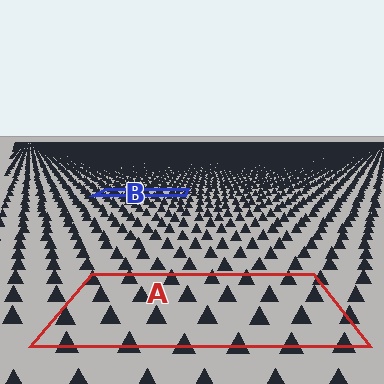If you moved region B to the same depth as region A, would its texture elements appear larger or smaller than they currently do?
They would appear larger. At a closer depth, the same texture elements are projected at a bigger on-screen size.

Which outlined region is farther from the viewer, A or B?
Region B is farther from the viewer — the texture elements inside it appear smaller and more densely packed.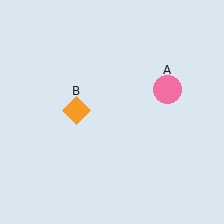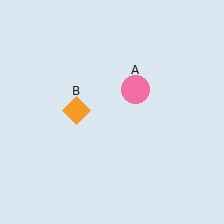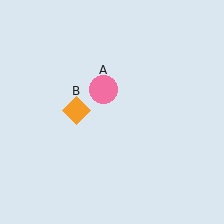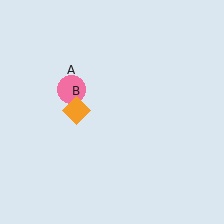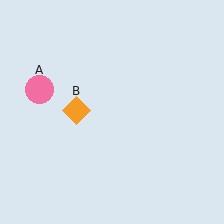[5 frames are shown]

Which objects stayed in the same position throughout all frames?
Orange diamond (object B) remained stationary.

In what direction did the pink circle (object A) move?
The pink circle (object A) moved left.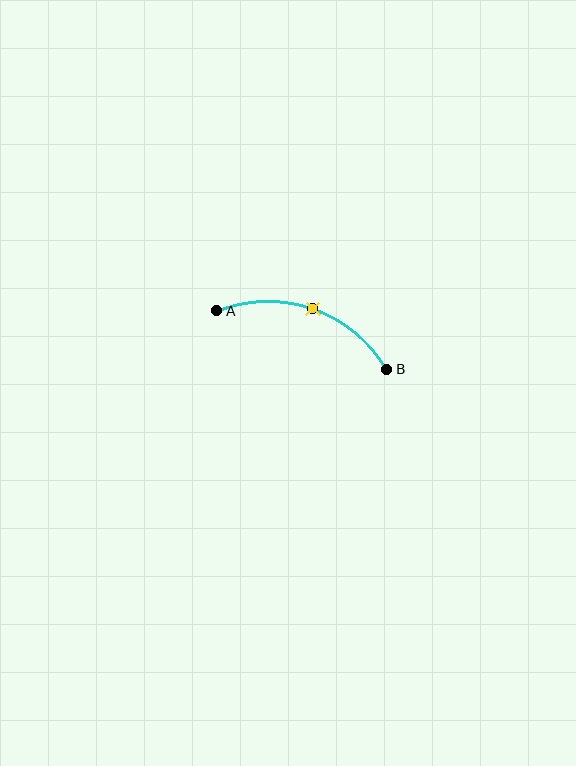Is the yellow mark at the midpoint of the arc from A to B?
Yes. The yellow mark lies on the arc at equal arc-length from both A and B — it is the arc midpoint.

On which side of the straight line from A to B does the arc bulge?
The arc bulges above the straight line connecting A and B.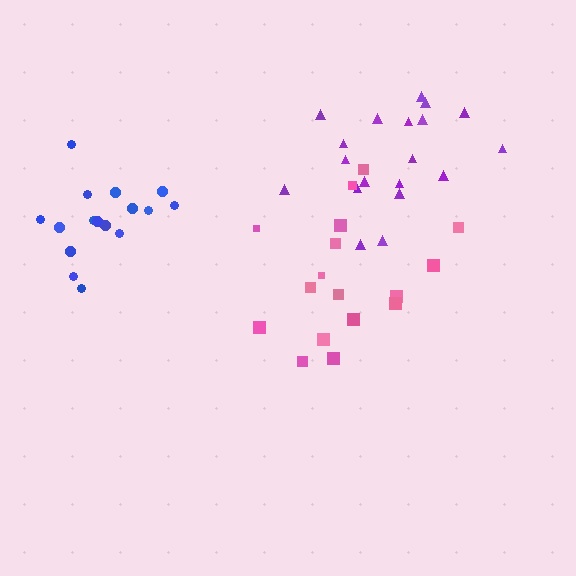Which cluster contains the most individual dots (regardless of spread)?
Purple (19).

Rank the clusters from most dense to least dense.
blue, purple, pink.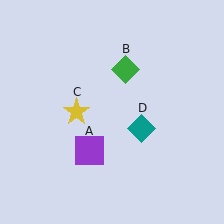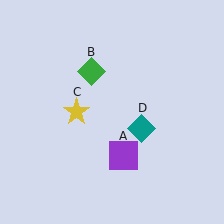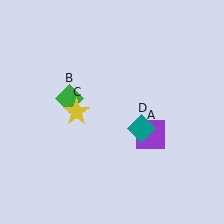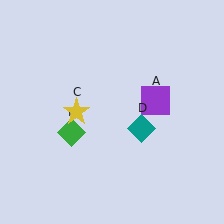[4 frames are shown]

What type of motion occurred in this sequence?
The purple square (object A), green diamond (object B) rotated counterclockwise around the center of the scene.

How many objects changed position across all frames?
2 objects changed position: purple square (object A), green diamond (object B).